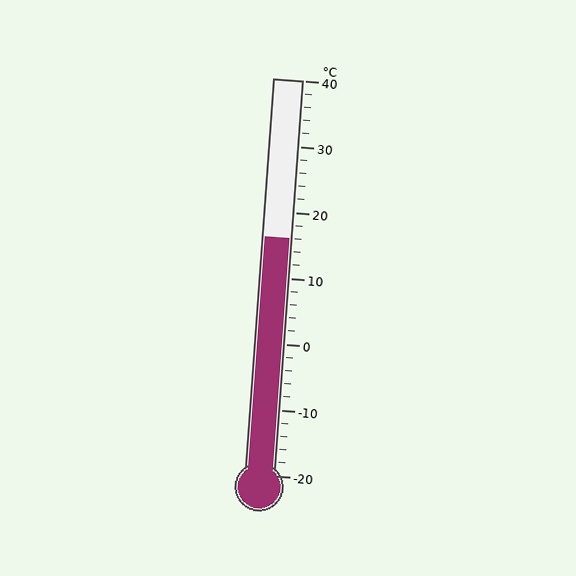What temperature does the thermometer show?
The thermometer shows approximately 16°C.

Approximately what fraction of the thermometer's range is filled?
The thermometer is filled to approximately 60% of its range.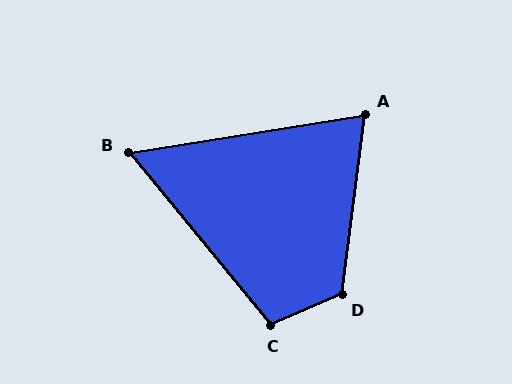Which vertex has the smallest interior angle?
B, at approximately 60 degrees.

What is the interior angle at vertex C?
Approximately 106 degrees (obtuse).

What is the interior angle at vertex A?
Approximately 74 degrees (acute).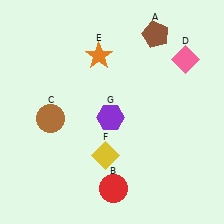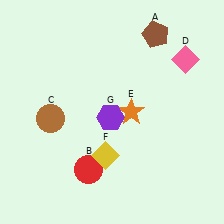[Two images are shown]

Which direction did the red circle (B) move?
The red circle (B) moved left.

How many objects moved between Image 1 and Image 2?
2 objects moved between the two images.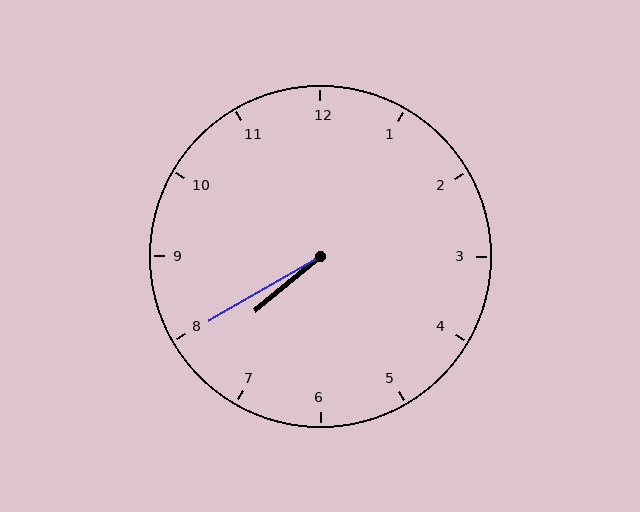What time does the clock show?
7:40.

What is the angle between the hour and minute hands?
Approximately 10 degrees.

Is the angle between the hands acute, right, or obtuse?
It is acute.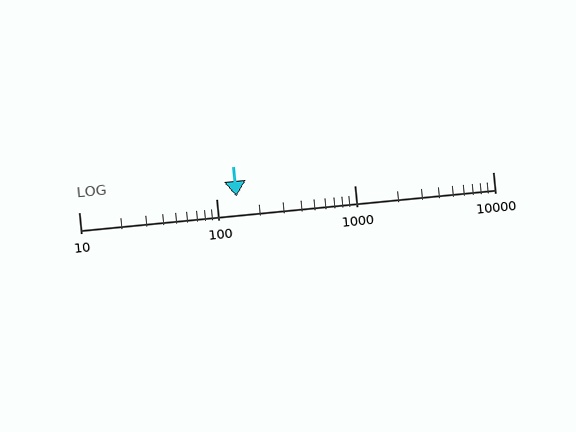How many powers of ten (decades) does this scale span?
The scale spans 3 decades, from 10 to 10000.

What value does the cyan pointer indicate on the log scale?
The pointer indicates approximately 140.